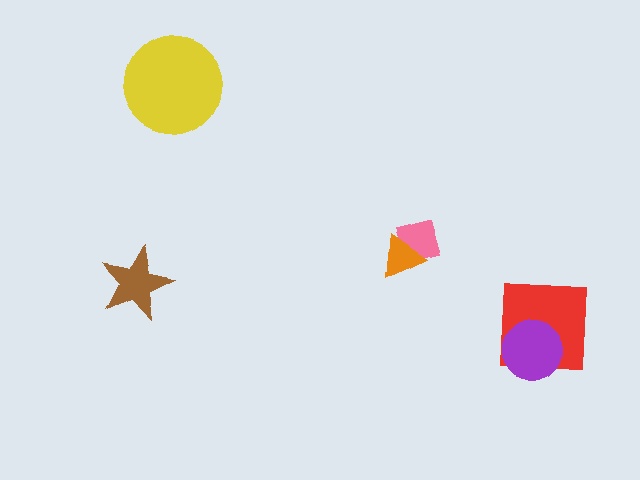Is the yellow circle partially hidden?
No, no other shape covers it.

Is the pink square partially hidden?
Yes, it is partially covered by another shape.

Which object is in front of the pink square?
The orange triangle is in front of the pink square.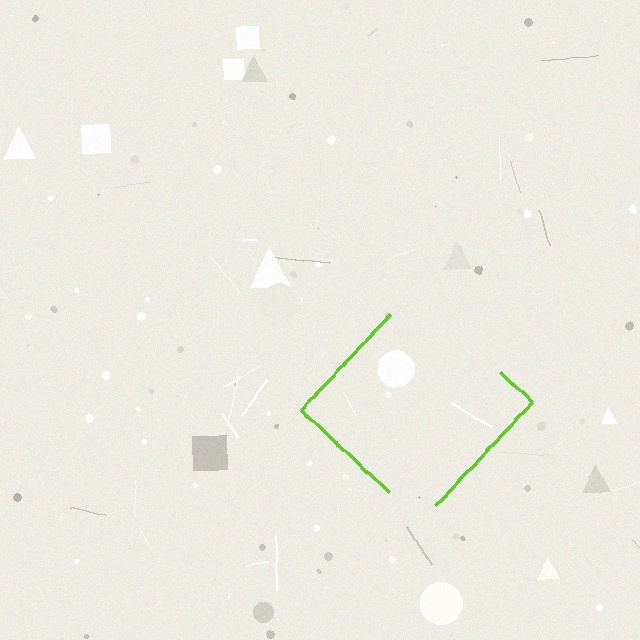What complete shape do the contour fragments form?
The contour fragments form a diamond.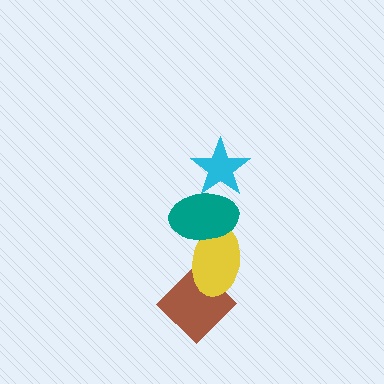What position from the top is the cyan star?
The cyan star is 1st from the top.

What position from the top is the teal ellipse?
The teal ellipse is 2nd from the top.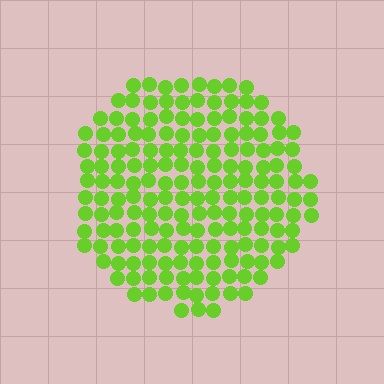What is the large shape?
The large shape is a circle.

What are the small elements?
The small elements are circles.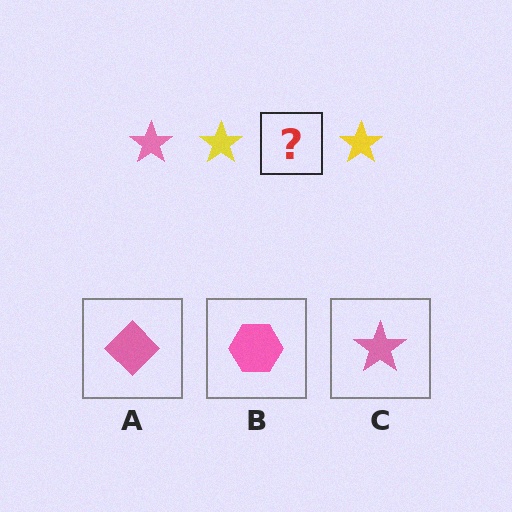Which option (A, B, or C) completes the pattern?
C.